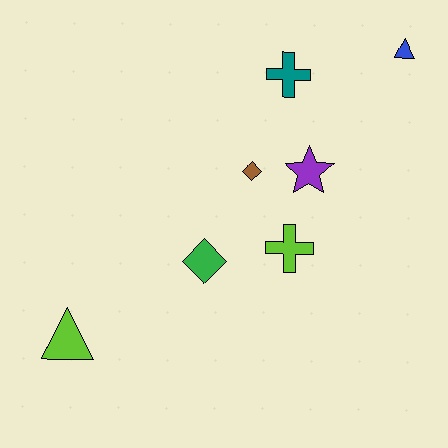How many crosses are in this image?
There are 2 crosses.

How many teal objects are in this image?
There is 1 teal object.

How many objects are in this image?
There are 7 objects.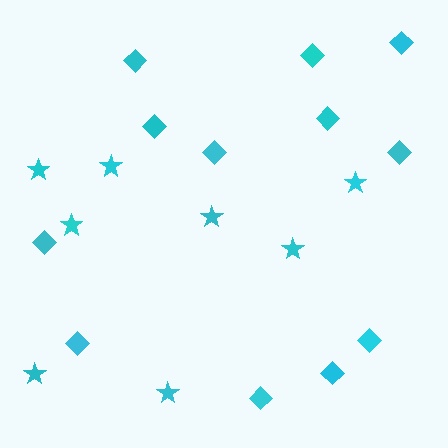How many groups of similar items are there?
There are 2 groups: one group of stars (8) and one group of diamonds (12).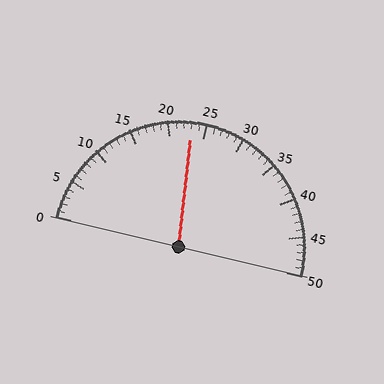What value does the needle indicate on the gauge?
The needle indicates approximately 23.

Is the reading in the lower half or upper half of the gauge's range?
The reading is in the lower half of the range (0 to 50).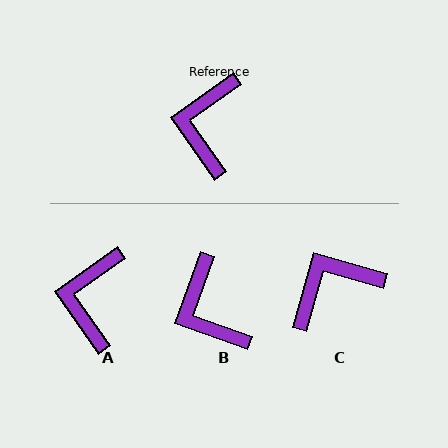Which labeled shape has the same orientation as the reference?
A.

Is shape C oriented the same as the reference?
No, it is off by about 51 degrees.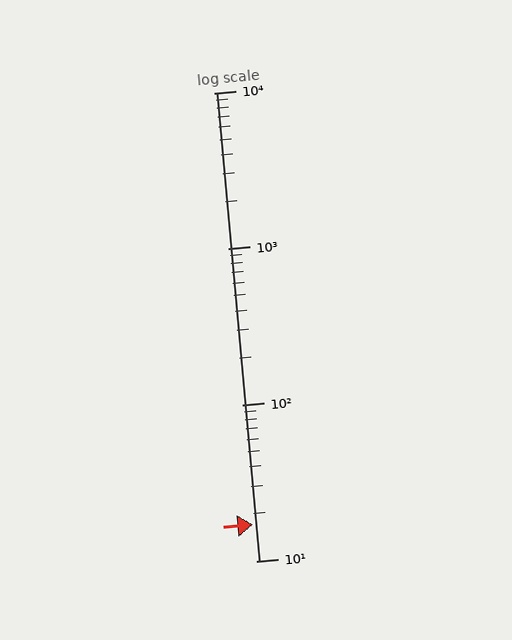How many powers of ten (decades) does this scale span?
The scale spans 3 decades, from 10 to 10000.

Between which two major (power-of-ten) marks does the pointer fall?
The pointer is between 10 and 100.